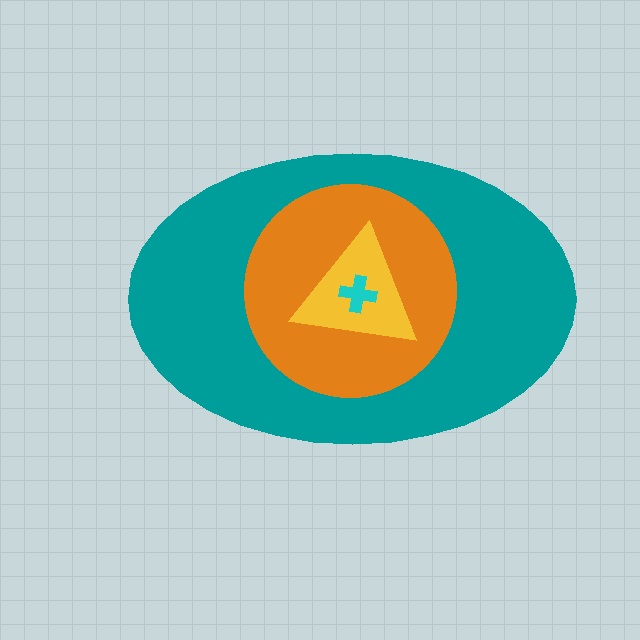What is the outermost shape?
The teal ellipse.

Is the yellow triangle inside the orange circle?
Yes.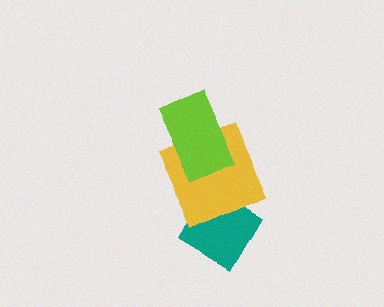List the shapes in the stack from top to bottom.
From top to bottom: the lime rectangle, the yellow square, the teal diamond.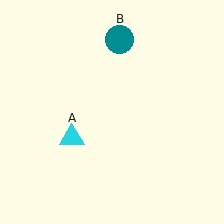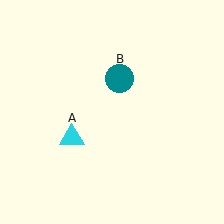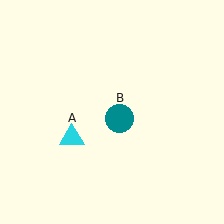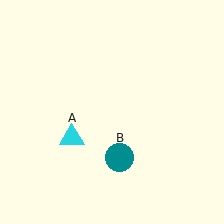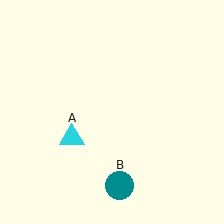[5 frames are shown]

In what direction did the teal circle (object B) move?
The teal circle (object B) moved down.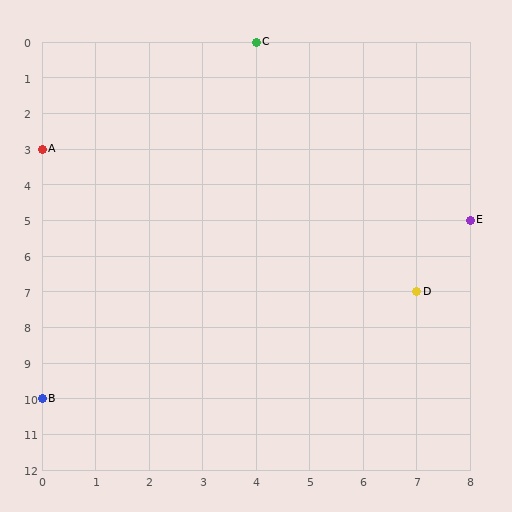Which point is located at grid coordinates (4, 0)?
Point C is at (4, 0).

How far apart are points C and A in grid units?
Points C and A are 4 columns and 3 rows apart (about 5.0 grid units diagonally).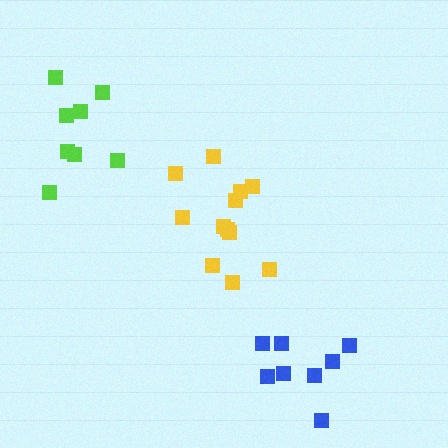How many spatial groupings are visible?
There are 3 spatial groupings.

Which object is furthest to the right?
The blue cluster is rightmost.